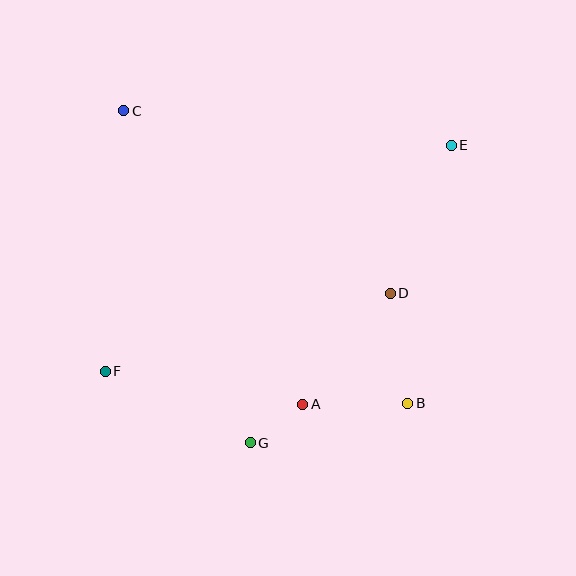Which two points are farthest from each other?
Points E and F are farthest from each other.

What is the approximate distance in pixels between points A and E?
The distance between A and E is approximately 299 pixels.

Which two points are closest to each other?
Points A and G are closest to each other.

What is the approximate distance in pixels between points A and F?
The distance between A and F is approximately 200 pixels.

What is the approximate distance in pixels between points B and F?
The distance between B and F is approximately 304 pixels.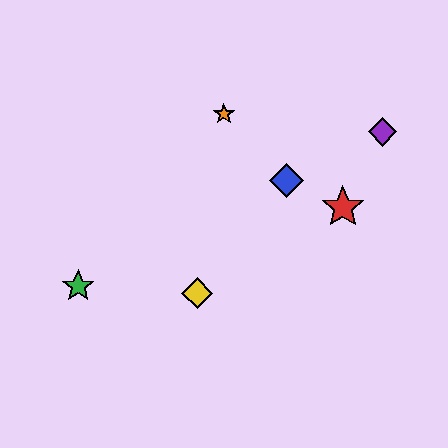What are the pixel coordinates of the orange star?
The orange star is at (224, 114).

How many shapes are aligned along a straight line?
3 shapes (the blue diamond, the green star, the purple diamond) are aligned along a straight line.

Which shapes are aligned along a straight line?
The blue diamond, the green star, the purple diamond are aligned along a straight line.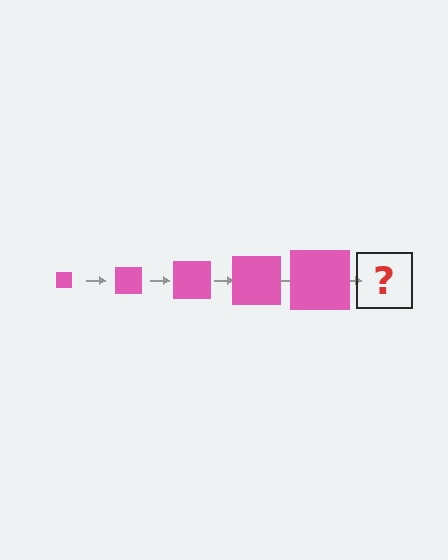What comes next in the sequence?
The next element should be a pink square, larger than the previous one.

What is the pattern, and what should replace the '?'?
The pattern is that the square gets progressively larger each step. The '?' should be a pink square, larger than the previous one.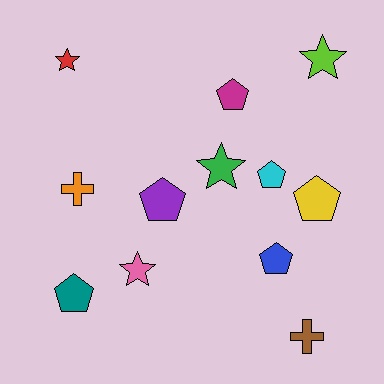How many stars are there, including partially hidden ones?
There are 4 stars.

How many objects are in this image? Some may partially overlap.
There are 12 objects.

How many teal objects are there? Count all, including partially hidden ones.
There is 1 teal object.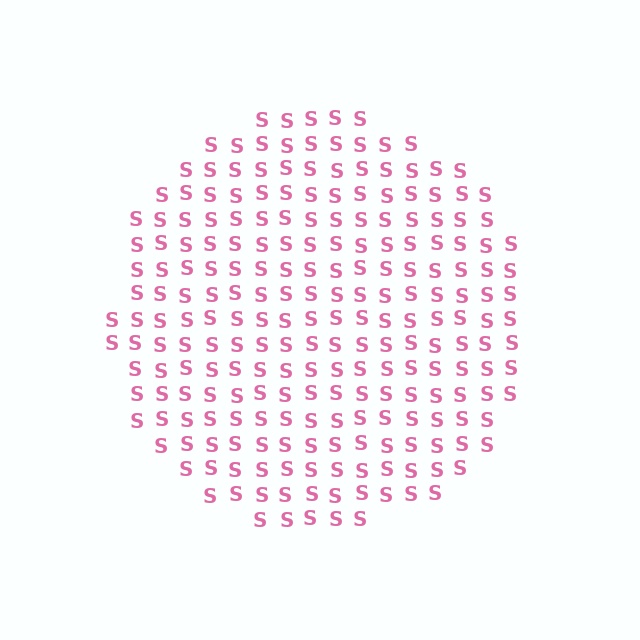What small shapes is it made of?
It is made of small letter S's.